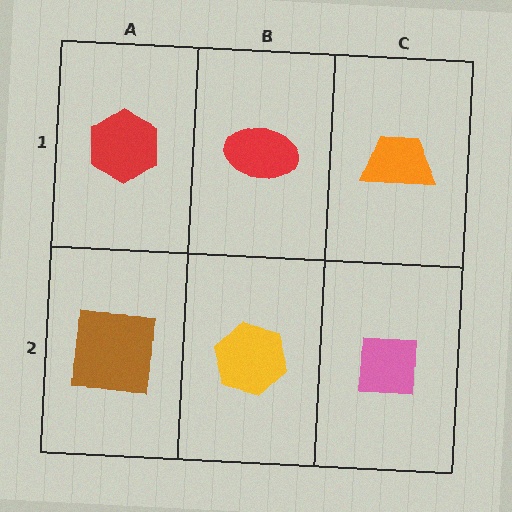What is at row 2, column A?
A brown square.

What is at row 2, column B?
A yellow hexagon.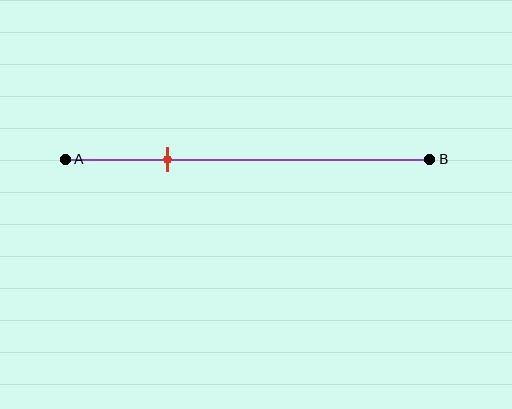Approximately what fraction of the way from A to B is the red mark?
The red mark is approximately 30% of the way from A to B.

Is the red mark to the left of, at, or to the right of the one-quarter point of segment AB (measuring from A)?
The red mark is to the right of the one-quarter point of segment AB.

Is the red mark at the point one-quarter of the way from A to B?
No, the mark is at about 30% from A, not at the 25% one-quarter point.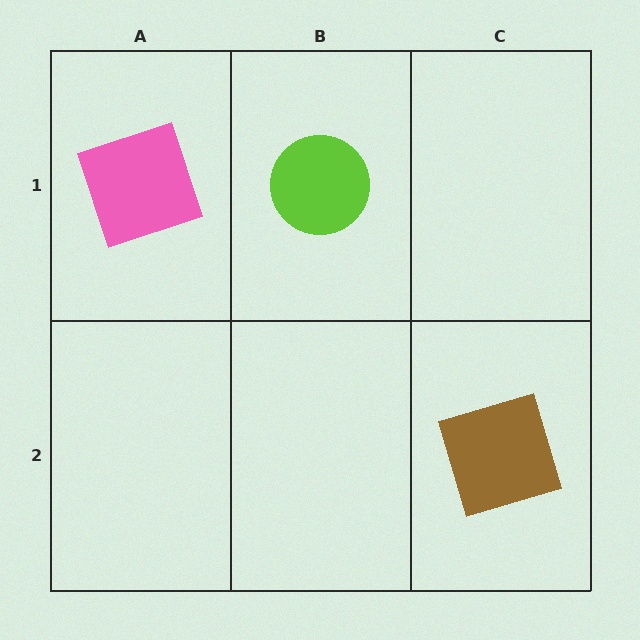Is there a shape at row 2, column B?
No, that cell is empty.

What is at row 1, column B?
A lime circle.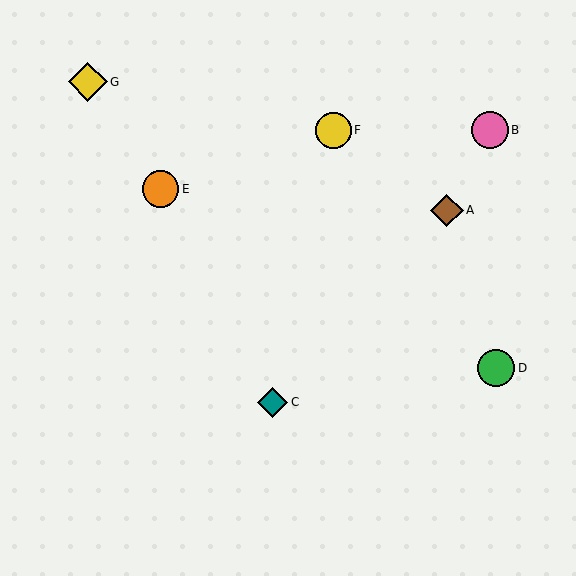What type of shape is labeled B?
Shape B is a pink circle.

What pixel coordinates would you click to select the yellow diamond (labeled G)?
Click at (88, 82) to select the yellow diamond G.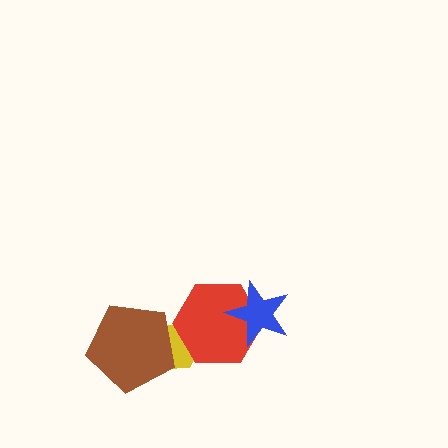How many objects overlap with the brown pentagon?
1 object overlaps with the brown pentagon.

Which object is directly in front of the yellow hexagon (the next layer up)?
The red hexagon is directly in front of the yellow hexagon.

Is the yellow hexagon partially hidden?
Yes, it is partially covered by another shape.